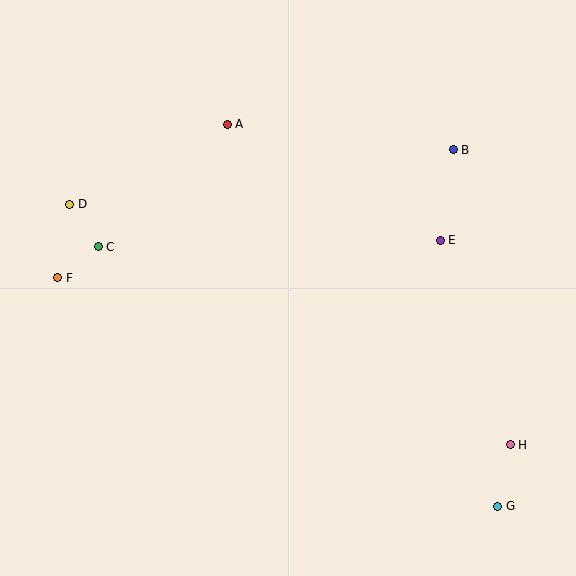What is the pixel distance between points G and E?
The distance between G and E is 272 pixels.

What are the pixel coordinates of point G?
Point G is at (498, 506).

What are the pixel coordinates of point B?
Point B is at (453, 150).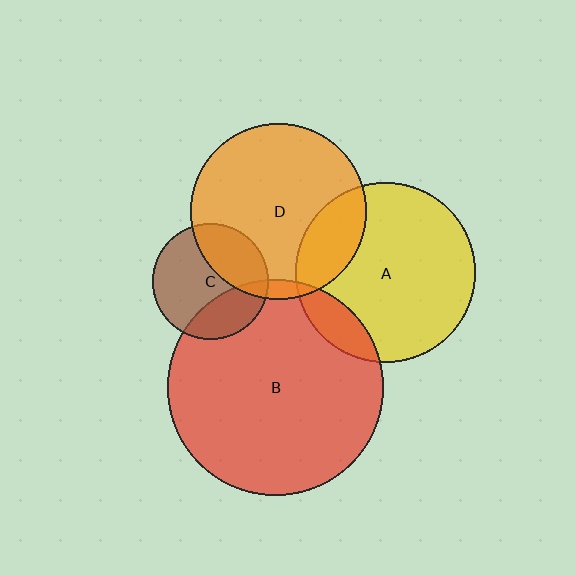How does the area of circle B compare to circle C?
Approximately 3.5 times.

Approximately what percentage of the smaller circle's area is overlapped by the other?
Approximately 30%.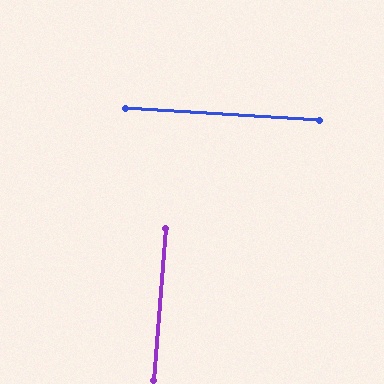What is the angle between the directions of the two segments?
Approximately 89 degrees.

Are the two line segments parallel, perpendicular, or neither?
Perpendicular — they meet at approximately 89°.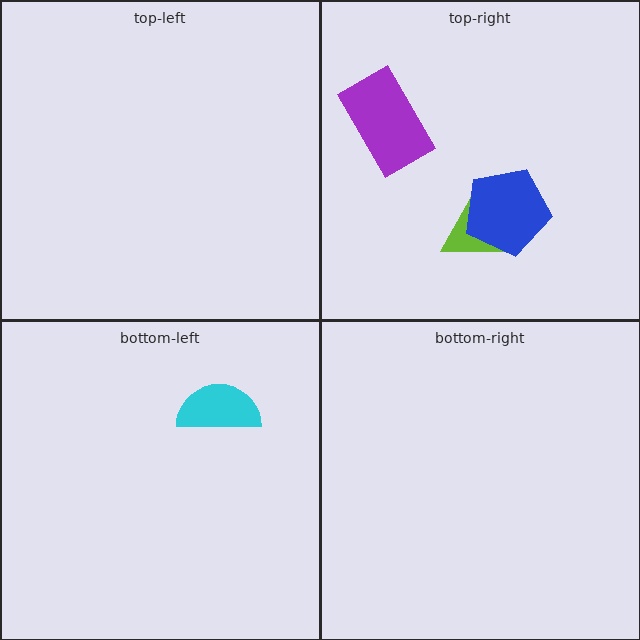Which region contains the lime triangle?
The top-right region.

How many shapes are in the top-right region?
3.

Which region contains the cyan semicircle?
The bottom-left region.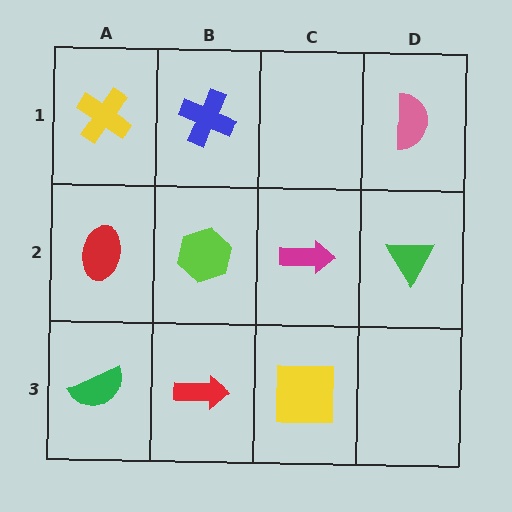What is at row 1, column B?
A blue cross.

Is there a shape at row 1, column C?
No, that cell is empty.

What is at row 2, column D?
A green triangle.